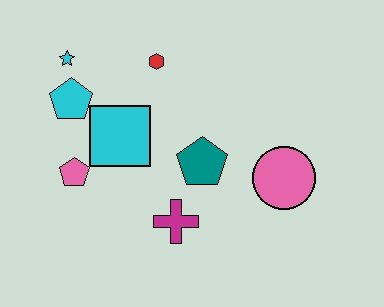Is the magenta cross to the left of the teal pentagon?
Yes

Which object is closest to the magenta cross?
The teal pentagon is closest to the magenta cross.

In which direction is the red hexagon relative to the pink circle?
The red hexagon is to the left of the pink circle.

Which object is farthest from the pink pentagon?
The pink circle is farthest from the pink pentagon.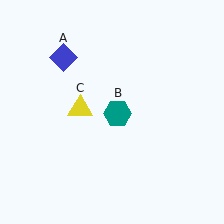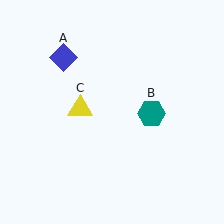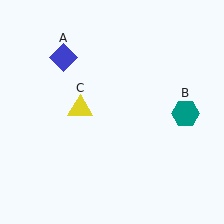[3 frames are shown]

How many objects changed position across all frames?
1 object changed position: teal hexagon (object B).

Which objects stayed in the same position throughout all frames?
Blue diamond (object A) and yellow triangle (object C) remained stationary.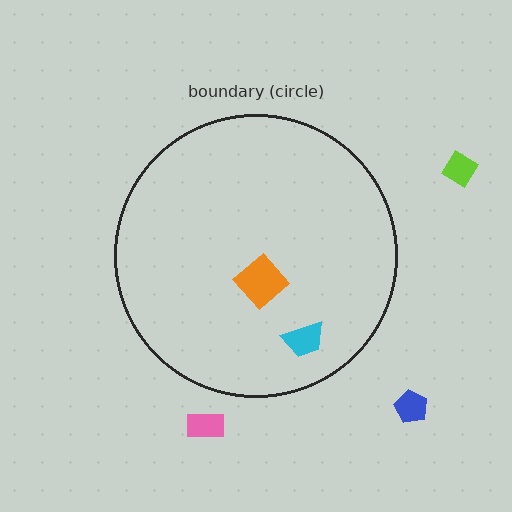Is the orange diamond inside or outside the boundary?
Inside.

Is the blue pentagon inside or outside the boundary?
Outside.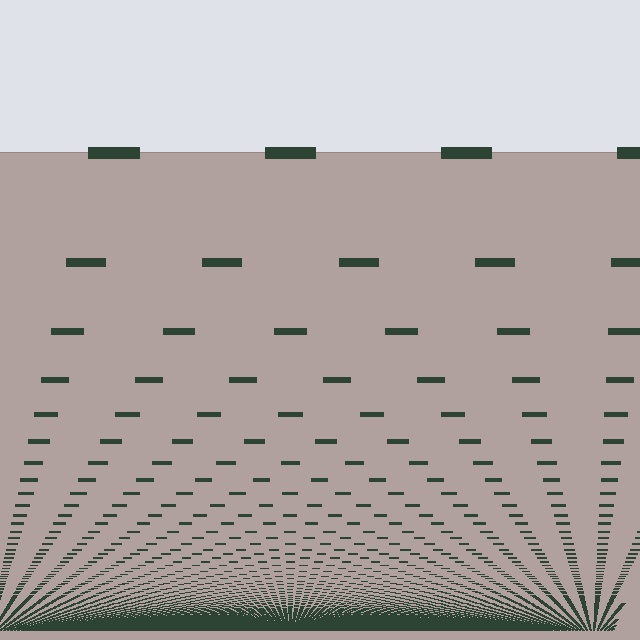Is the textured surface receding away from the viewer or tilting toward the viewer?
The surface appears to tilt toward the viewer. Texture elements get larger and sparser toward the top.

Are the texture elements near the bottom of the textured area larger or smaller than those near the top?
Smaller. The gradient is inverted — elements near the bottom are smaller and denser.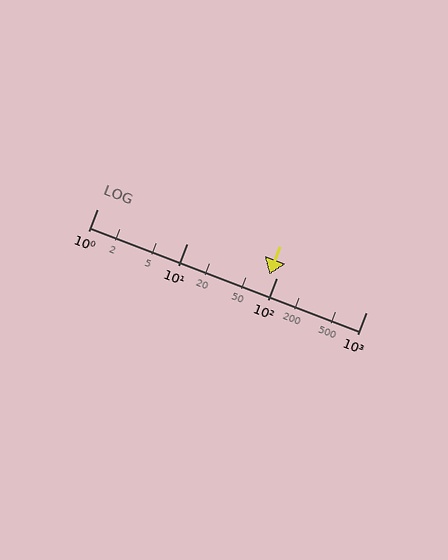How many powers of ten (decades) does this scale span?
The scale spans 3 decades, from 1 to 1000.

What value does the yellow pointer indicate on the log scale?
The pointer indicates approximately 84.